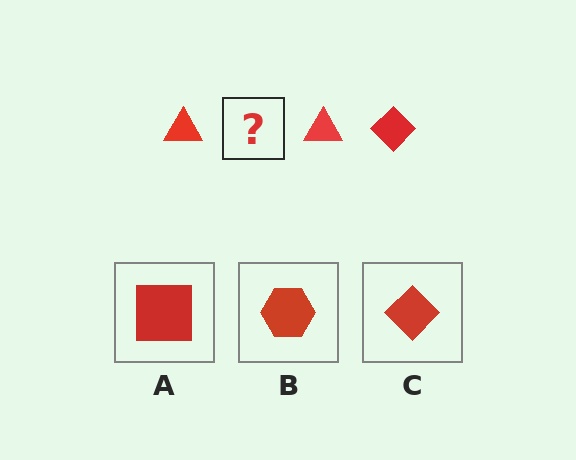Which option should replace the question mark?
Option C.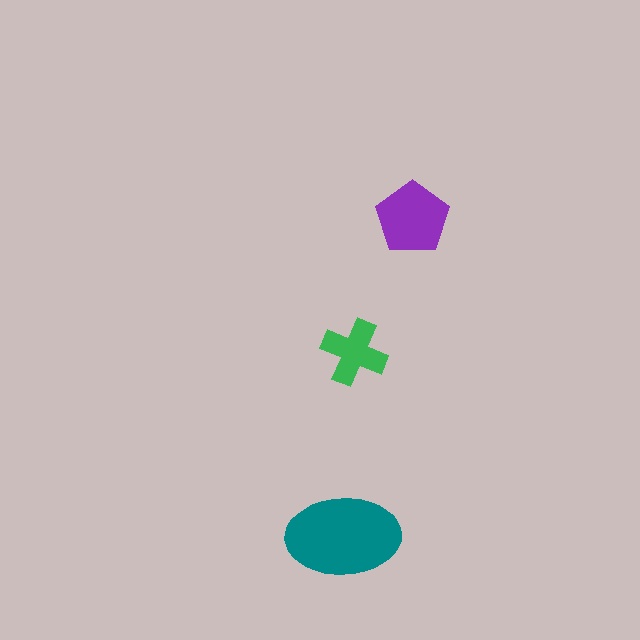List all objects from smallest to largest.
The green cross, the purple pentagon, the teal ellipse.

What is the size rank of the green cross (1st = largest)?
3rd.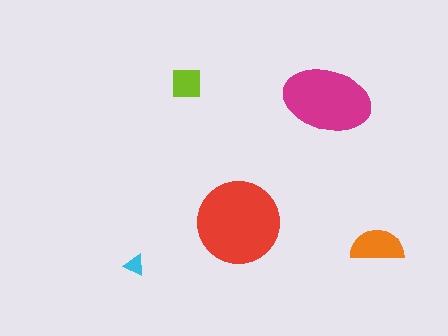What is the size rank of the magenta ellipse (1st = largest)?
2nd.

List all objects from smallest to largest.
The cyan triangle, the lime square, the orange semicircle, the magenta ellipse, the red circle.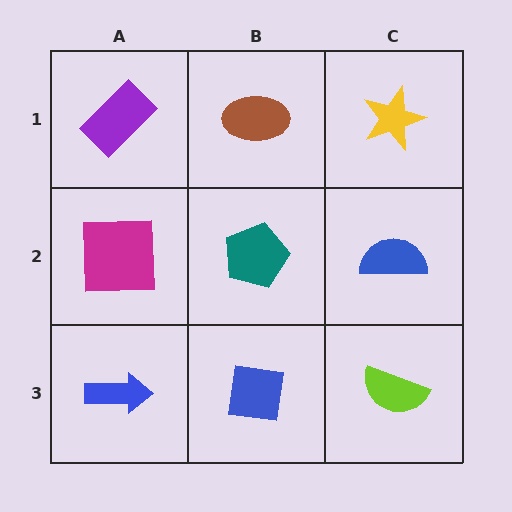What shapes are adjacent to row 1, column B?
A teal pentagon (row 2, column B), a purple rectangle (row 1, column A), a yellow star (row 1, column C).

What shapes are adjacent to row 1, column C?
A blue semicircle (row 2, column C), a brown ellipse (row 1, column B).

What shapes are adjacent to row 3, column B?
A teal pentagon (row 2, column B), a blue arrow (row 3, column A), a lime semicircle (row 3, column C).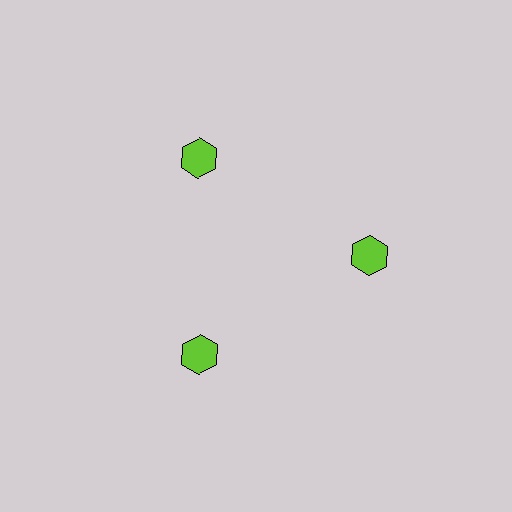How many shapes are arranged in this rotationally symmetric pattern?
There are 3 shapes, arranged in 3 groups of 1.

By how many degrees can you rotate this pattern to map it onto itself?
The pattern maps onto itself every 120 degrees of rotation.